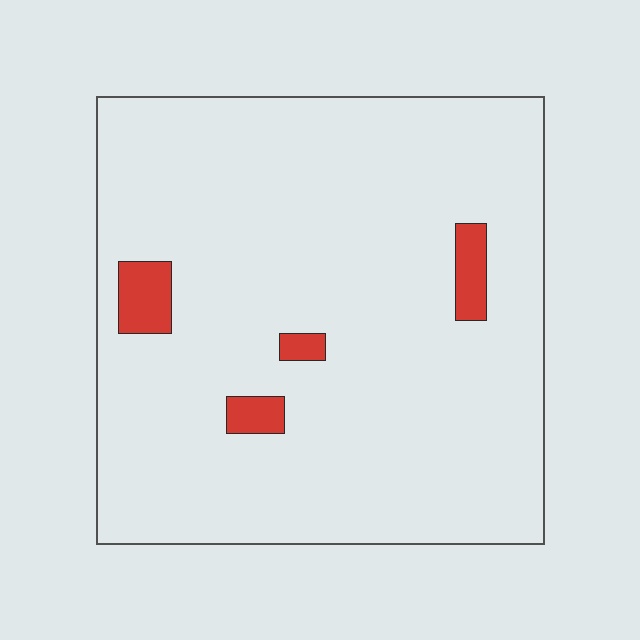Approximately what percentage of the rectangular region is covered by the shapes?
Approximately 5%.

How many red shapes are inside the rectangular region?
4.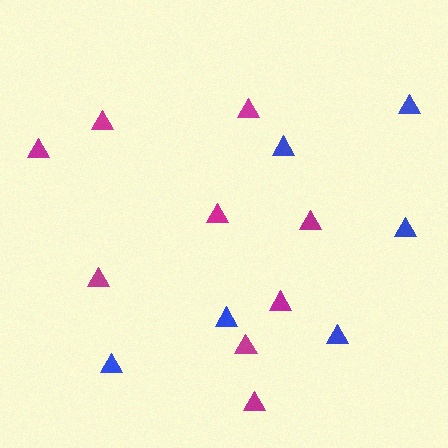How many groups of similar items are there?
There are 2 groups: one group of blue triangles (6) and one group of magenta triangles (9).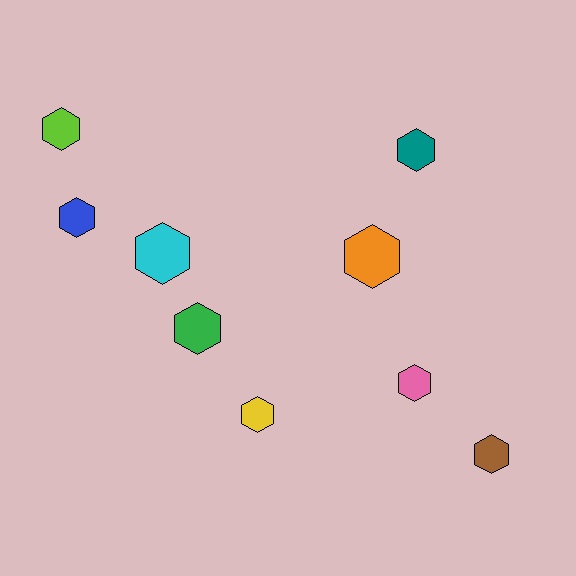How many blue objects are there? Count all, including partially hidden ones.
There is 1 blue object.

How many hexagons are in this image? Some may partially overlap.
There are 9 hexagons.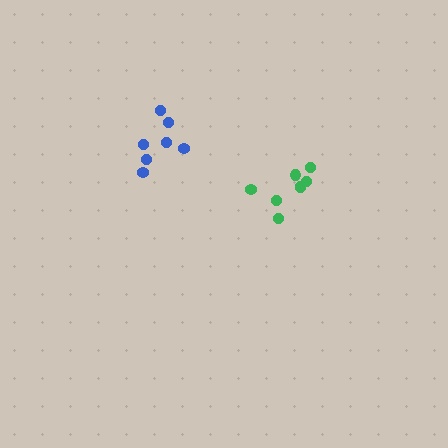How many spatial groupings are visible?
There are 2 spatial groupings.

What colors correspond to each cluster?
The clusters are colored: green, blue.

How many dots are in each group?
Group 1: 8 dots, Group 2: 7 dots (15 total).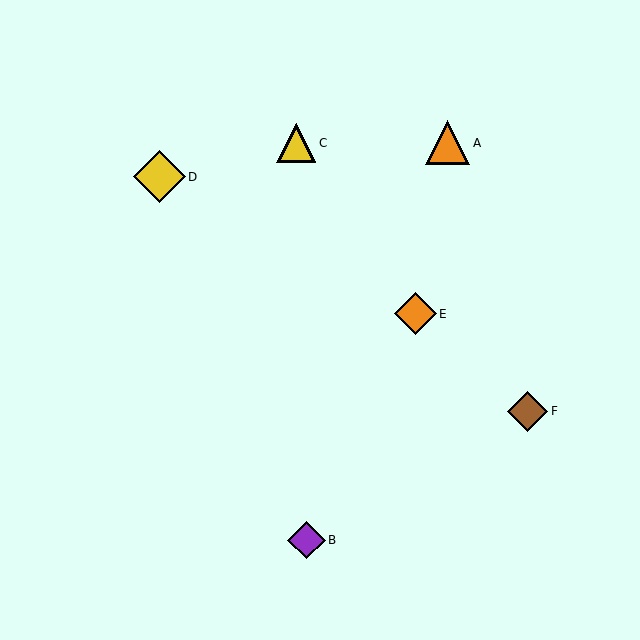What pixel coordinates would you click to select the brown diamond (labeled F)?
Click at (528, 411) to select the brown diamond F.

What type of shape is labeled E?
Shape E is an orange diamond.